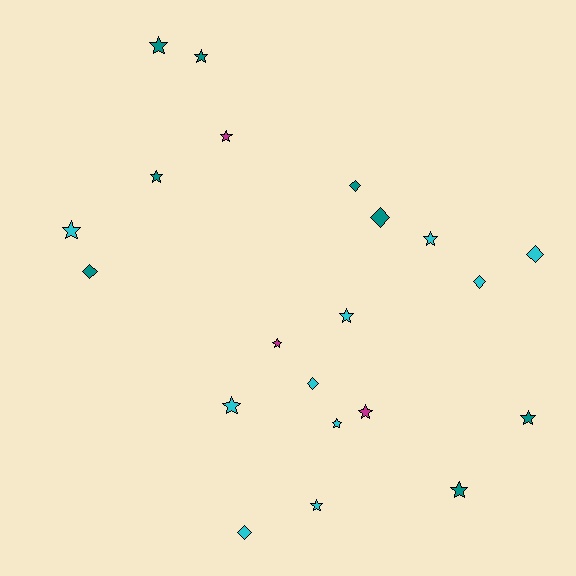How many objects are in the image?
There are 21 objects.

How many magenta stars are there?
There are 3 magenta stars.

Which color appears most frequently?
Cyan, with 10 objects.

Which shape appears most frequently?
Star, with 14 objects.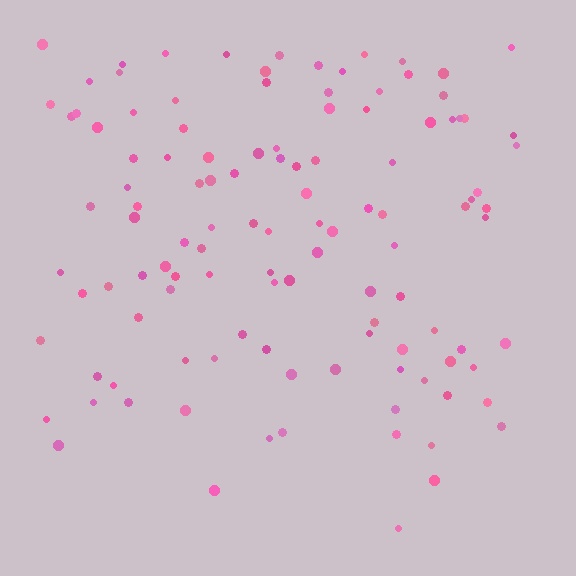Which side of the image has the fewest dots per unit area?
The bottom.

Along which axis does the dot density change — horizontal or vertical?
Vertical.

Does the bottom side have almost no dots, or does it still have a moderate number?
Still a moderate number, just noticeably fewer than the top.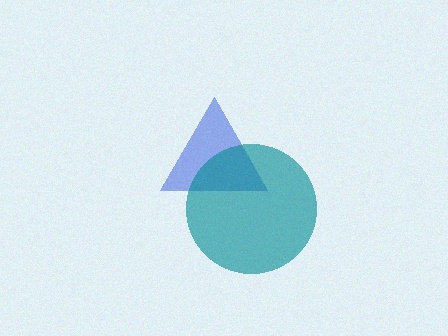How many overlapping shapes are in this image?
There are 2 overlapping shapes in the image.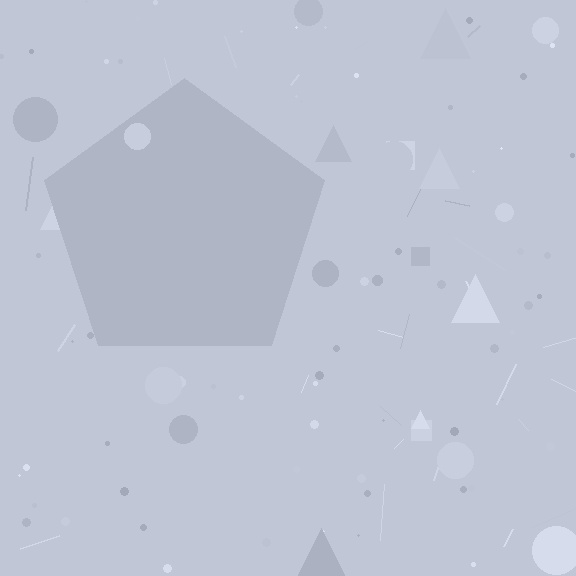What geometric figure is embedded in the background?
A pentagon is embedded in the background.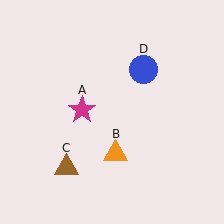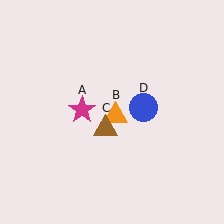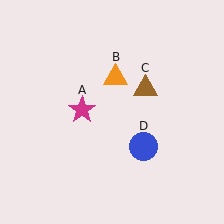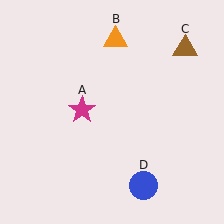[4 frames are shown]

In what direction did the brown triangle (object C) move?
The brown triangle (object C) moved up and to the right.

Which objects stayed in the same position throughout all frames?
Magenta star (object A) remained stationary.